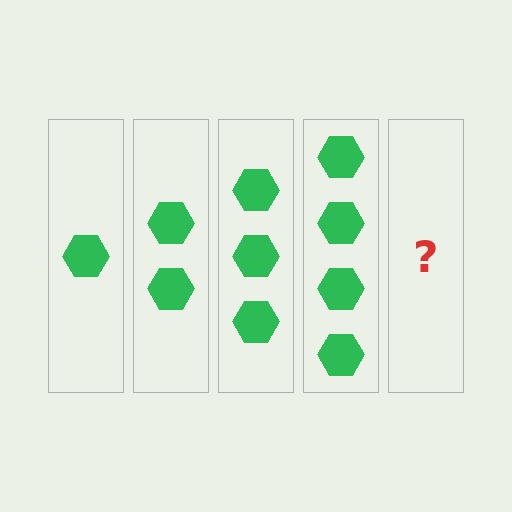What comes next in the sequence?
The next element should be 5 hexagons.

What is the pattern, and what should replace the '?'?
The pattern is that each step adds one more hexagon. The '?' should be 5 hexagons.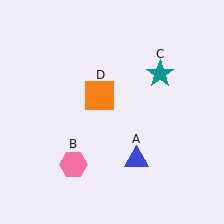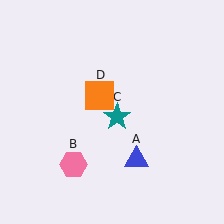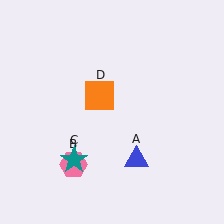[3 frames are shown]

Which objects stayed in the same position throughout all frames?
Blue triangle (object A) and pink hexagon (object B) and orange square (object D) remained stationary.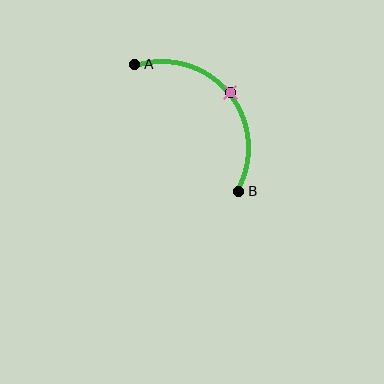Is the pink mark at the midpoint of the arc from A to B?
Yes. The pink mark lies on the arc at equal arc-length from both A and B — it is the arc midpoint.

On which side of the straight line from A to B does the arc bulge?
The arc bulges above and to the right of the straight line connecting A and B.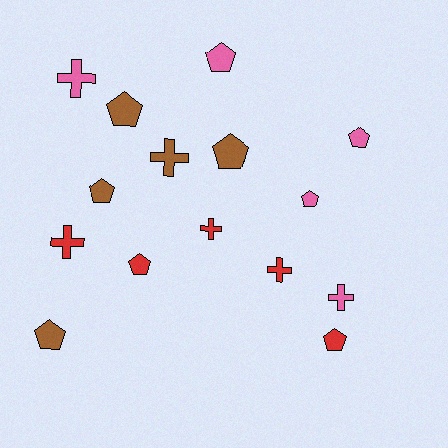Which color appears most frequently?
Red, with 5 objects.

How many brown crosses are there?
There is 1 brown cross.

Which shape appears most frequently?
Pentagon, with 9 objects.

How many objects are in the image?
There are 15 objects.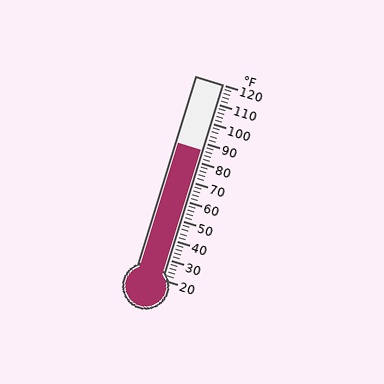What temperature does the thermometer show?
The thermometer shows approximately 86°F.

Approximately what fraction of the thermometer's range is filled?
The thermometer is filled to approximately 65% of its range.